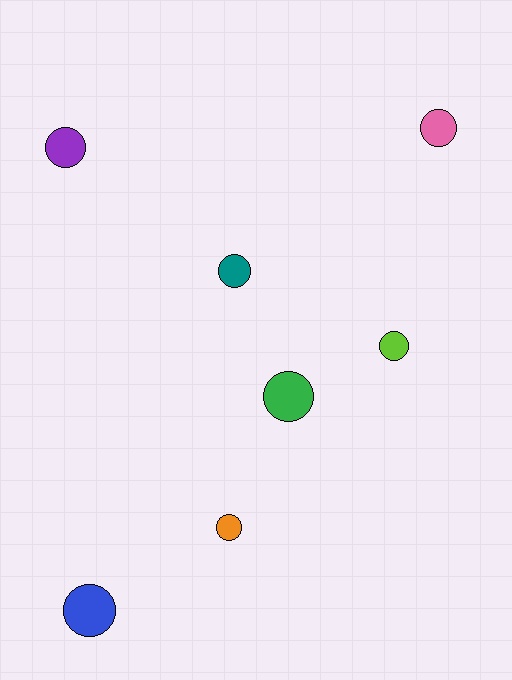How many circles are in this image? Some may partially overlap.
There are 7 circles.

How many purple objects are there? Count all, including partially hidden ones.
There is 1 purple object.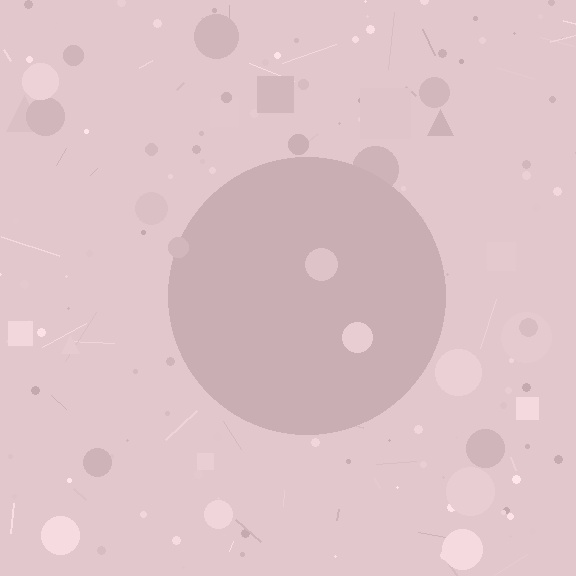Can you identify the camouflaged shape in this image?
The camouflaged shape is a circle.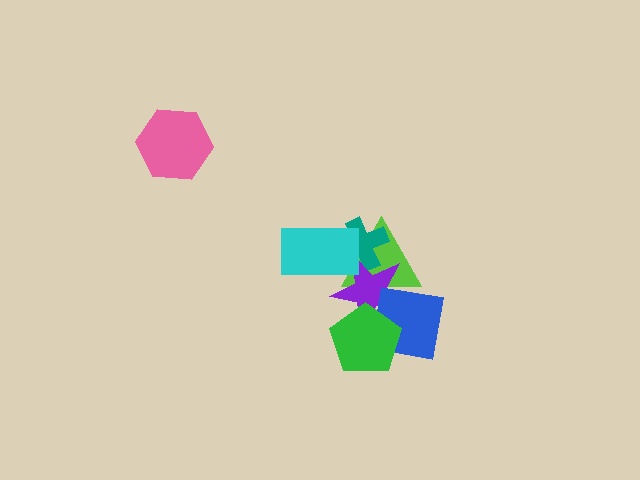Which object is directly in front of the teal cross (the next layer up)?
The purple star is directly in front of the teal cross.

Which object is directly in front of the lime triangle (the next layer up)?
The teal cross is directly in front of the lime triangle.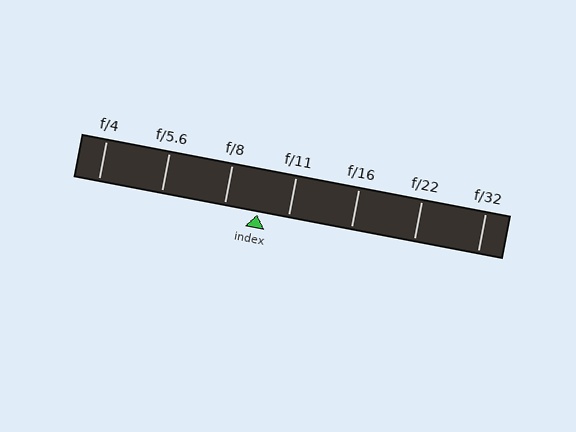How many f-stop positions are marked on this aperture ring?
There are 7 f-stop positions marked.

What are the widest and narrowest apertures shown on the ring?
The widest aperture shown is f/4 and the narrowest is f/32.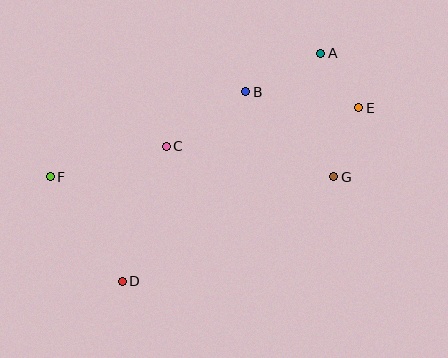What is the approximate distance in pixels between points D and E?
The distance between D and E is approximately 293 pixels.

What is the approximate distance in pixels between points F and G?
The distance between F and G is approximately 284 pixels.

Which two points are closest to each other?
Points A and E are closest to each other.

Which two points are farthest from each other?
Points E and F are farthest from each other.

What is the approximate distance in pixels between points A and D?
The distance between A and D is approximately 302 pixels.